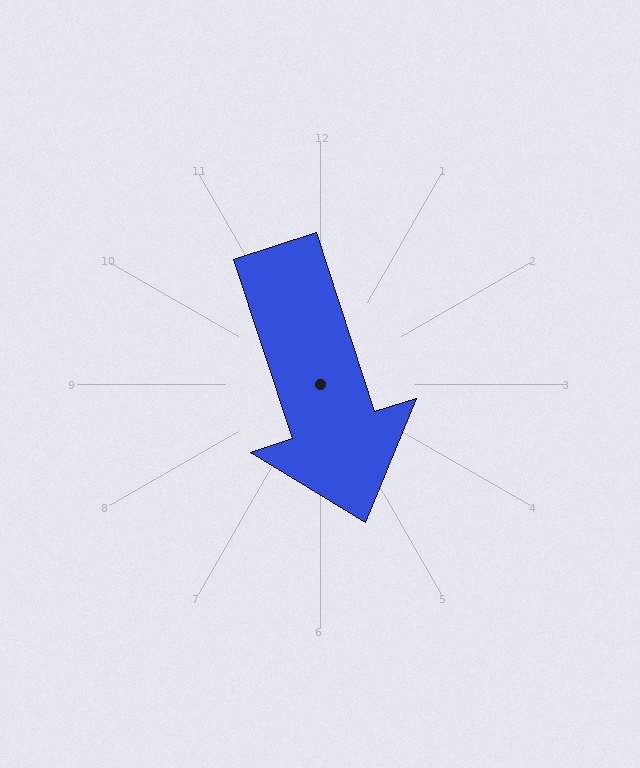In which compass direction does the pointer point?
South.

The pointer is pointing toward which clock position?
Roughly 5 o'clock.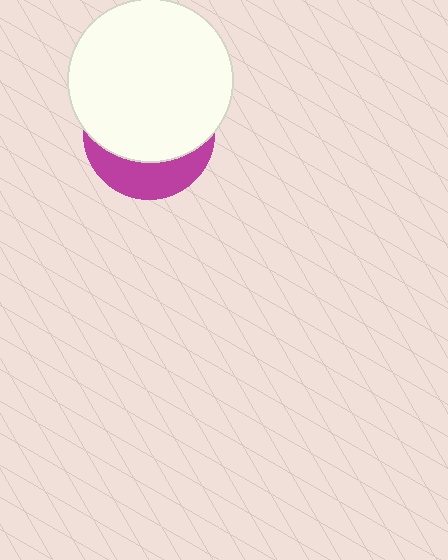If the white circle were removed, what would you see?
You would see the complete magenta circle.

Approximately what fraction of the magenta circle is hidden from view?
Roughly 69% of the magenta circle is hidden behind the white circle.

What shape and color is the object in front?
The object in front is a white circle.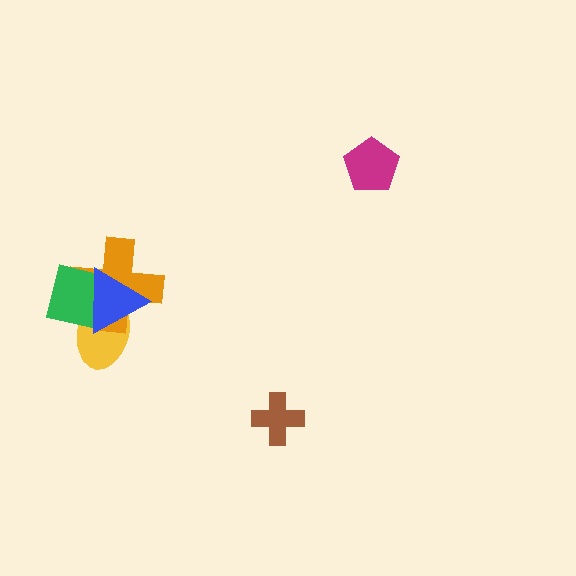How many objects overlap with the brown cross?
0 objects overlap with the brown cross.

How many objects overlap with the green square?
3 objects overlap with the green square.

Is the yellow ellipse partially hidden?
Yes, it is partially covered by another shape.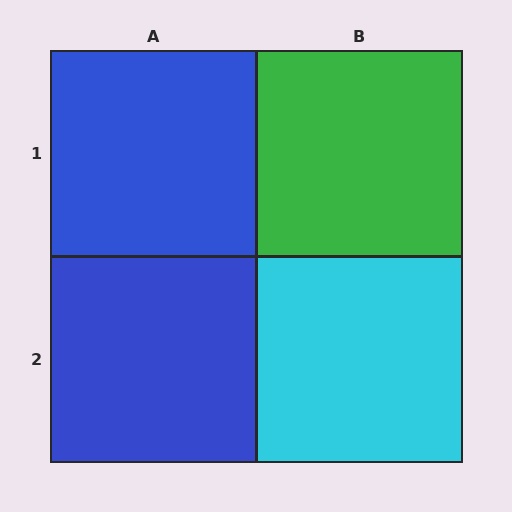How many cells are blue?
2 cells are blue.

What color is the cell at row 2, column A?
Blue.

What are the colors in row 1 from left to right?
Blue, green.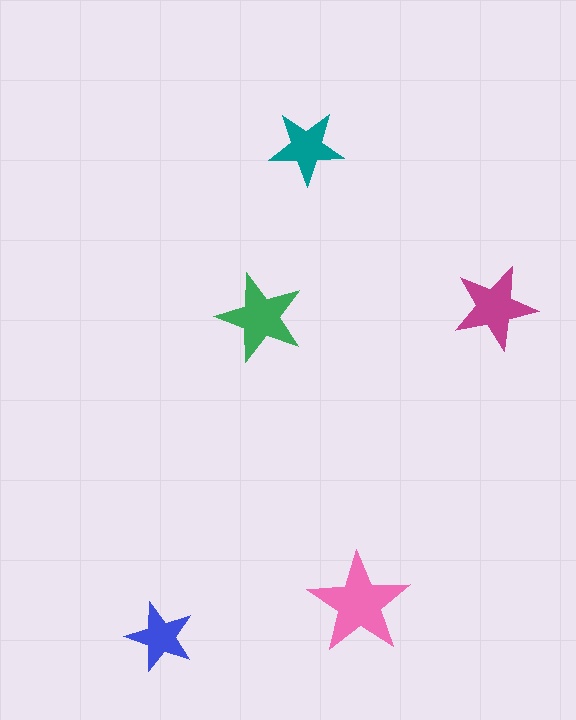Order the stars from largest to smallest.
the pink one, the green one, the magenta one, the teal one, the blue one.